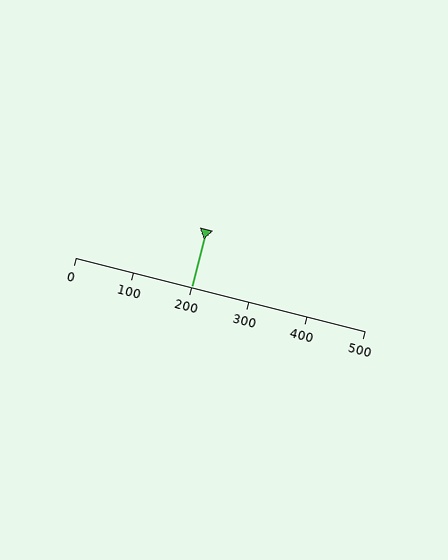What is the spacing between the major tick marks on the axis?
The major ticks are spaced 100 apart.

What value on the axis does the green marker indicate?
The marker indicates approximately 200.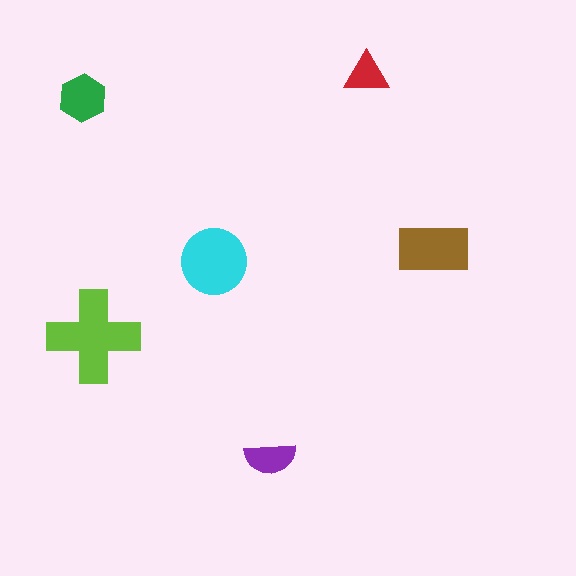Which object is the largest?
The lime cross.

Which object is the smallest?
The red triangle.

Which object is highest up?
The red triangle is topmost.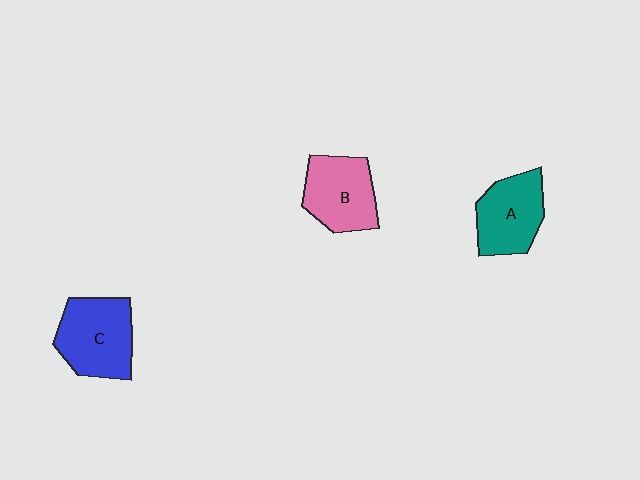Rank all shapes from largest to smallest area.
From largest to smallest: C (blue), B (pink), A (teal).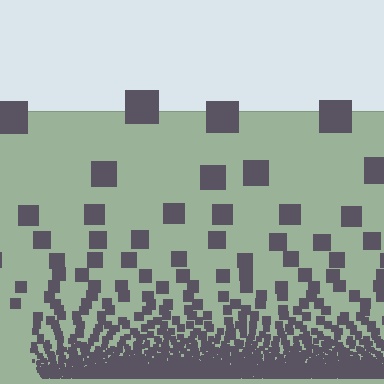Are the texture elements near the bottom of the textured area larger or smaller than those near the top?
Smaller. The gradient is inverted — elements near the bottom are smaller and denser.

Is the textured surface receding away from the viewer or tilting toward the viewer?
The surface appears to tilt toward the viewer. Texture elements get larger and sparser toward the top.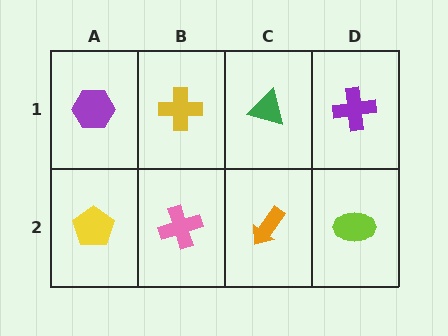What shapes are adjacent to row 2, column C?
A green triangle (row 1, column C), a pink cross (row 2, column B), a lime ellipse (row 2, column D).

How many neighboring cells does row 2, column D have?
2.